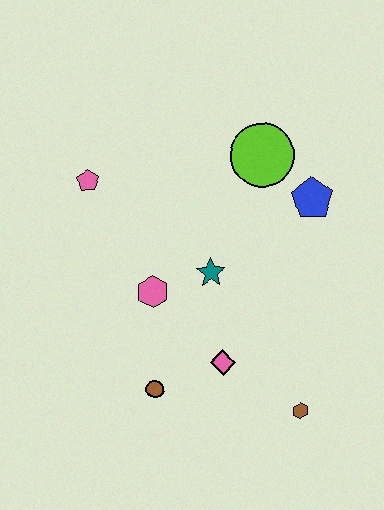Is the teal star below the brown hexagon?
No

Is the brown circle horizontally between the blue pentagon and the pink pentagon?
Yes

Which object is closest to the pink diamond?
The brown circle is closest to the pink diamond.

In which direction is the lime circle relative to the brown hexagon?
The lime circle is above the brown hexagon.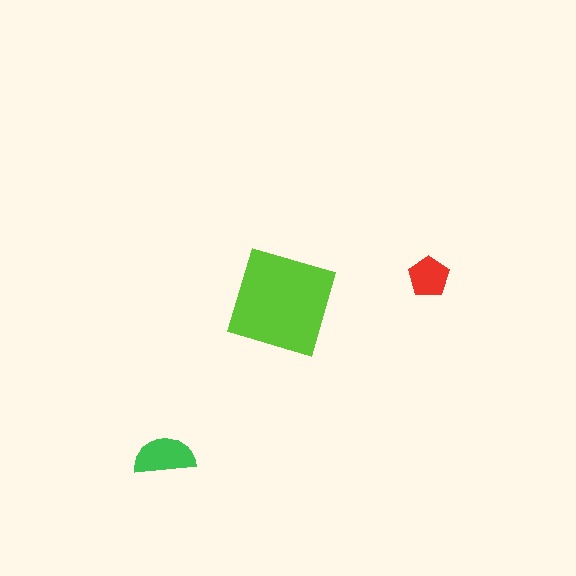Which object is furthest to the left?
The green semicircle is leftmost.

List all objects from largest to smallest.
The lime diamond, the green semicircle, the red pentagon.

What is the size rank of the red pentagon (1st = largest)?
3rd.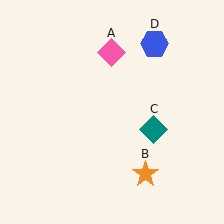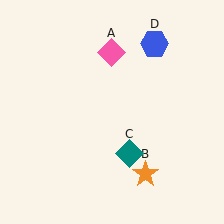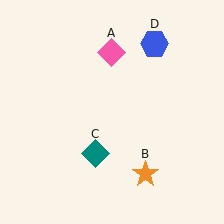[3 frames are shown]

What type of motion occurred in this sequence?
The teal diamond (object C) rotated clockwise around the center of the scene.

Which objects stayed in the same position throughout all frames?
Pink diamond (object A) and orange star (object B) and blue hexagon (object D) remained stationary.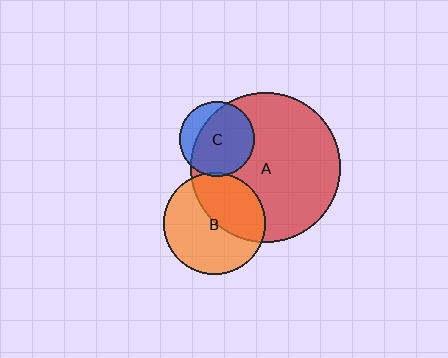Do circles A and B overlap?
Yes.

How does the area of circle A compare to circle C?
Approximately 4.0 times.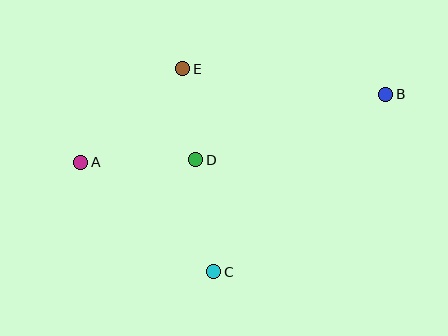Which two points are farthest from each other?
Points A and B are farthest from each other.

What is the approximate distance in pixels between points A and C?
The distance between A and C is approximately 172 pixels.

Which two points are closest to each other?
Points D and E are closest to each other.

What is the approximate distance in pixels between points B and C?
The distance between B and C is approximately 247 pixels.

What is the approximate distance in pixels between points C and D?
The distance between C and D is approximately 113 pixels.